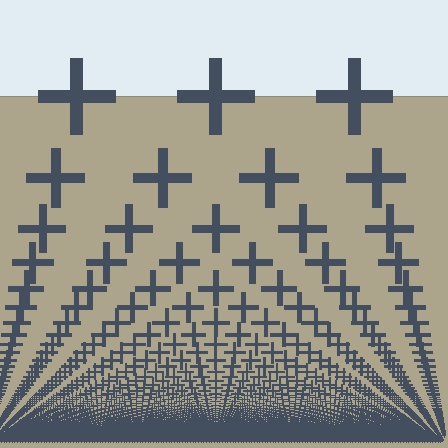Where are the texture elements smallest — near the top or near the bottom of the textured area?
Near the bottom.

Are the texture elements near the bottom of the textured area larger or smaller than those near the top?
Smaller. The gradient is inverted — elements near the bottom are smaller and denser.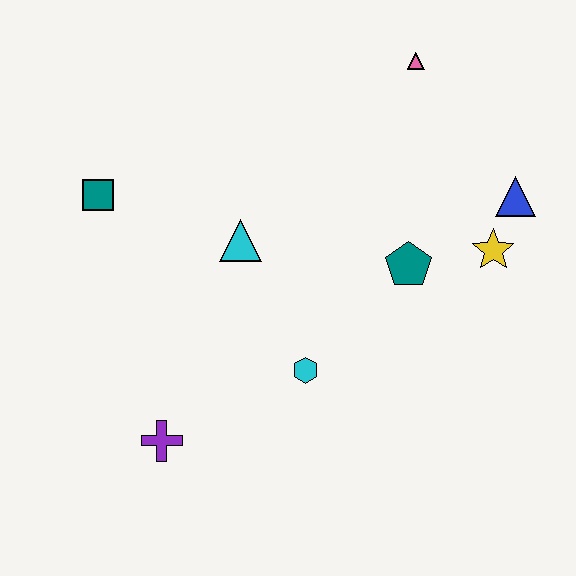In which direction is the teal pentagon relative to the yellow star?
The teal pentagon is to the left of the yellow star.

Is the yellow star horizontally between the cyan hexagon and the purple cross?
No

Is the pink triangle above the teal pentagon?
Yes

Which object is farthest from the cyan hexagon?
The pink triangle is farthest from the cyan hexagon.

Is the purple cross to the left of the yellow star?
Yes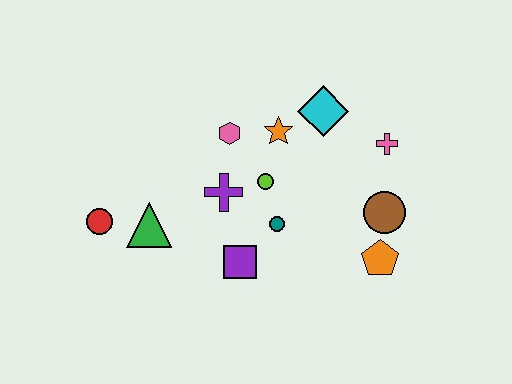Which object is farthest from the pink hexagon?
The orange pentagon is farthest from the pink hexagon.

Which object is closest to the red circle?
The green triangle is closest to the red circle.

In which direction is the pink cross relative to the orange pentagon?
The pink cross is above the orange pentagon.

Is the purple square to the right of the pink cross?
No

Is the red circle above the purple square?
Yes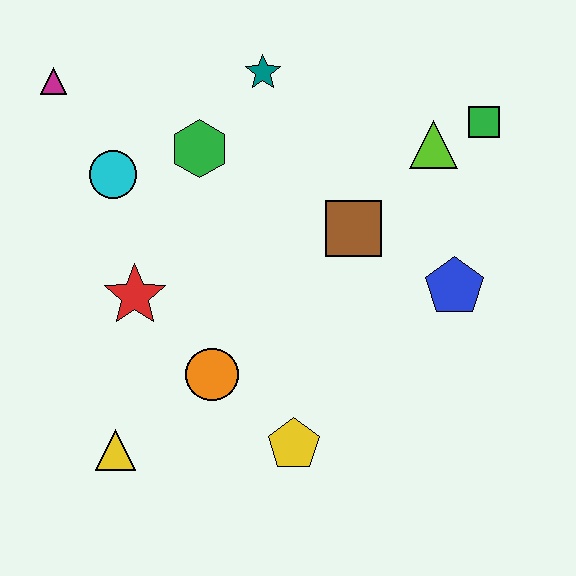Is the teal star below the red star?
No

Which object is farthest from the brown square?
The magenta triangle is farthest from the brown square.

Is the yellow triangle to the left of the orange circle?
Yes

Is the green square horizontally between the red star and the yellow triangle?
No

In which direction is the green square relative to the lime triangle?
The green square is to the right of the lime triangle.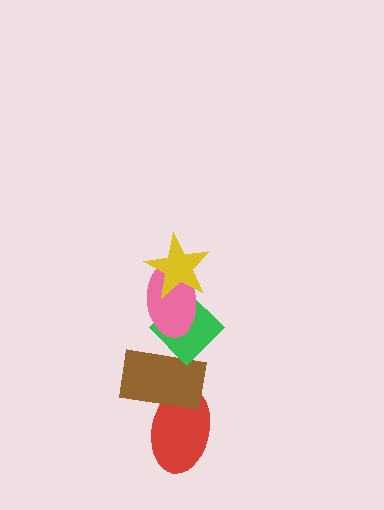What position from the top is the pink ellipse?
The pink ellipse is 2nd from the top.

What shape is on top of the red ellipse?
The brown rectangle is on top of the red ellipse.